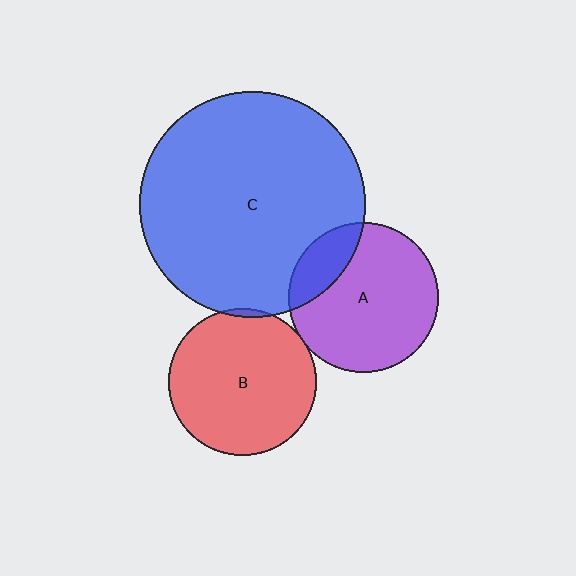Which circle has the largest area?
Circle C (blue).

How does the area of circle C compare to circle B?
Approximately 2.3 times.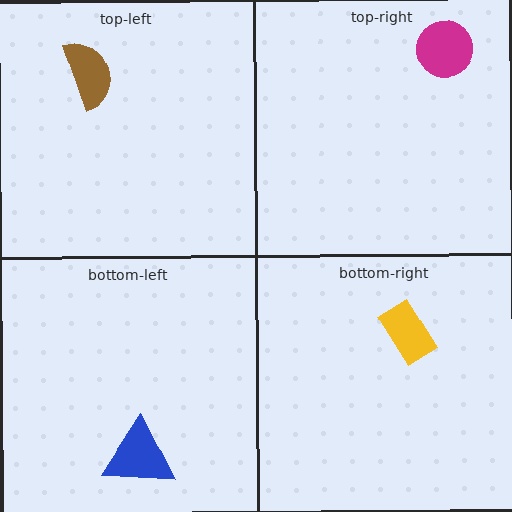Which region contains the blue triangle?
The bottom-left region.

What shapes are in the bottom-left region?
The blue triangle.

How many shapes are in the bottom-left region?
1.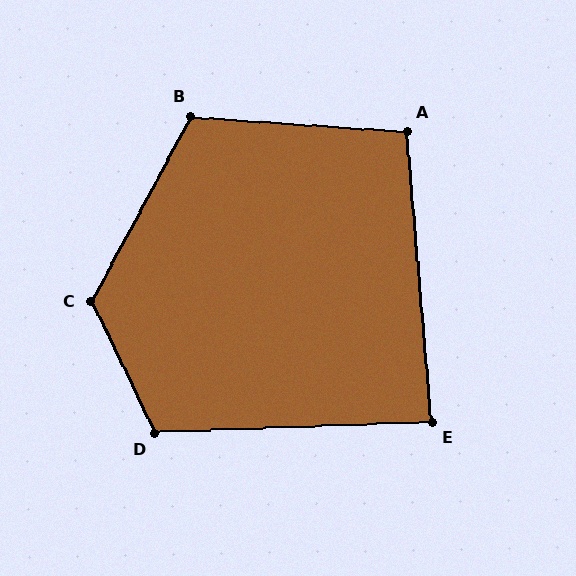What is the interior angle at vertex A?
Approximately 99 degrees (obtuse).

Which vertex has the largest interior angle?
C, at approximately 126 degrees.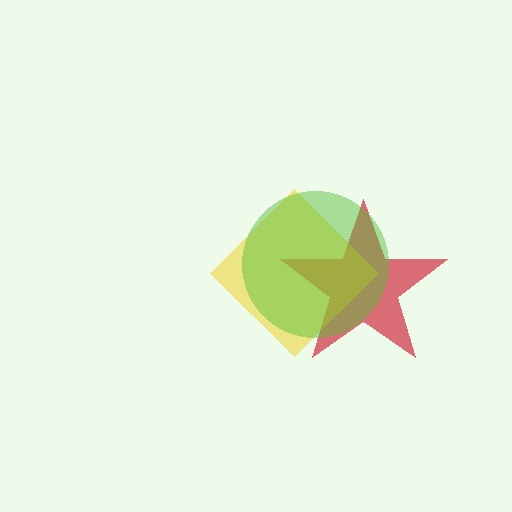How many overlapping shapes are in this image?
There are 3 overlapping shapes in the image.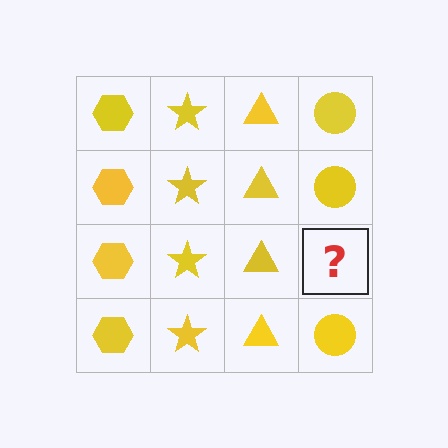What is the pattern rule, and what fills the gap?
The rule is that each column has a consistent shape. The gap should be filled with a yellow circle.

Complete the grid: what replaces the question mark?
The question mark should be replaced with a yellow circle.